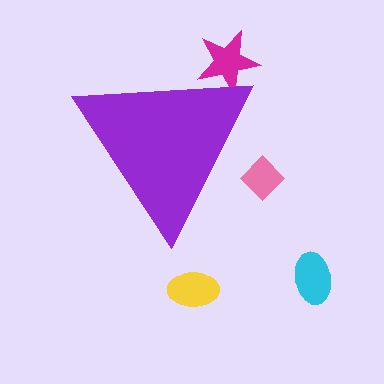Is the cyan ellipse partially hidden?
No, the cyan ellipse is fully visible.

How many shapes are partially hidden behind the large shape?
2 shapes are partially hidden.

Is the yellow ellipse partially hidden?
No, the yellow ellipse is fully visible.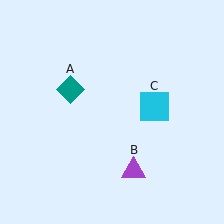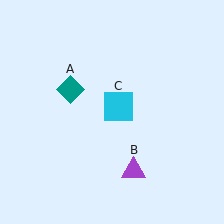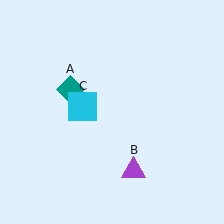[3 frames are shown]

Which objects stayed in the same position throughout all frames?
Teal diamond (object A) and purple triangle (object B) remained stationary.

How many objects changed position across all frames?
1 object changed position: cyan square (object C).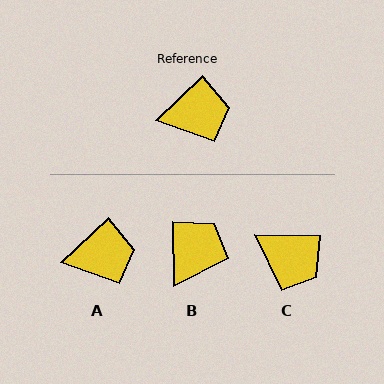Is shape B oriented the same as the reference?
No, it is off by about 47 degrees.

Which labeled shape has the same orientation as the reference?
A.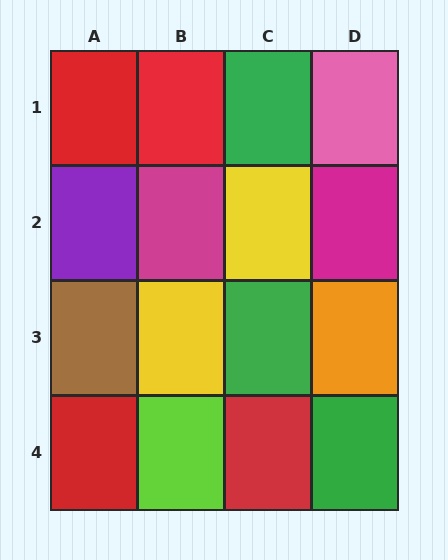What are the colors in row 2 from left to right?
Purple, magenta, yellow, magenta.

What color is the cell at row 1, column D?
Pink.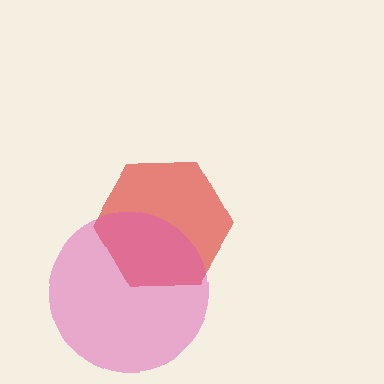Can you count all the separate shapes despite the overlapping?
Yes, there are 2 separate shapes.